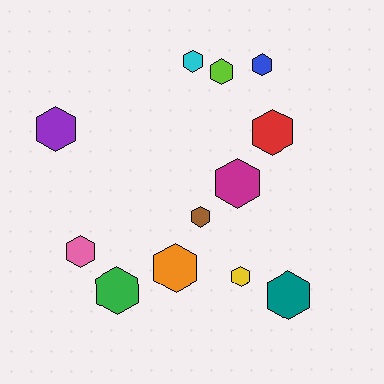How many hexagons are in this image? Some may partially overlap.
There are 12 hexagons.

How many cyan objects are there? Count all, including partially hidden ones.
There is 1 cyan object.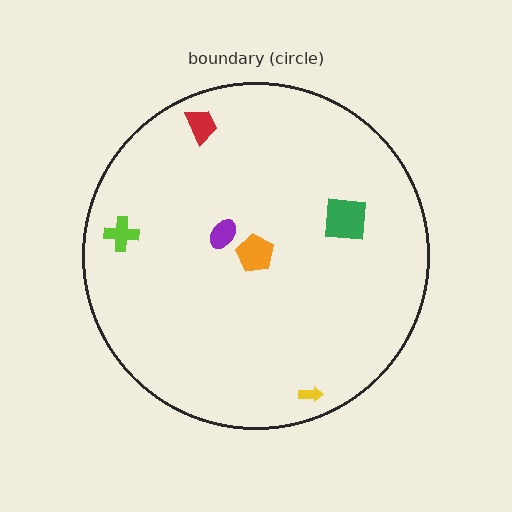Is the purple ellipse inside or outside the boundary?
Inside.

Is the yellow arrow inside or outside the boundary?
Inside.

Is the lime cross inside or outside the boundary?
Inside.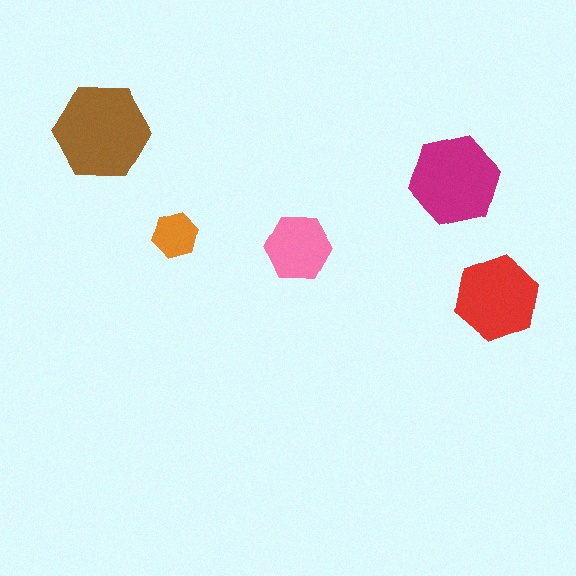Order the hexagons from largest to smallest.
the brown one, the magenta one, the red one, the pink one, the orange one.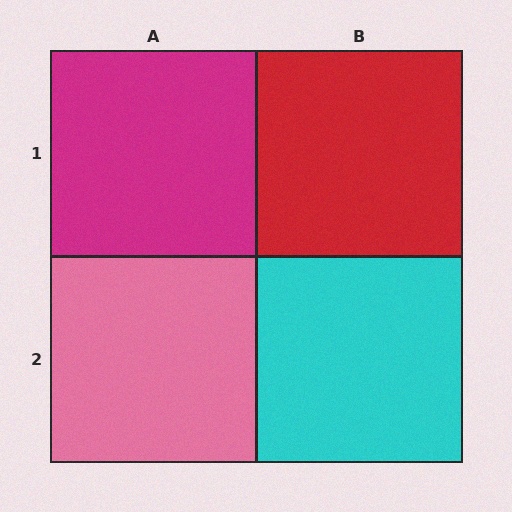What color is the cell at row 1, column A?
Magenta.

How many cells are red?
1 cell is red.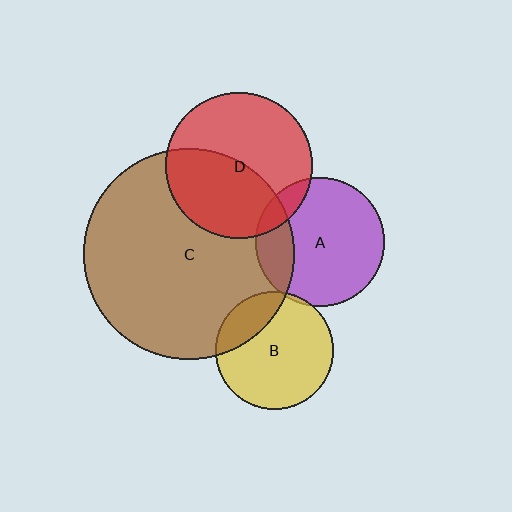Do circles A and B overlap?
Yes.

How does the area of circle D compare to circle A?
Approximately 1.3 times.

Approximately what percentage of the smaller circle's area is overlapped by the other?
Approximately 5%.